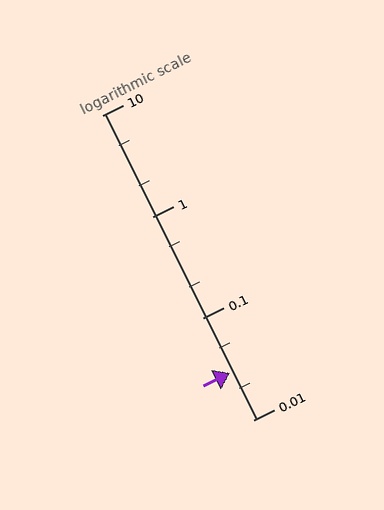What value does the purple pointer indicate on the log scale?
The pointer indicates approximately 0.029.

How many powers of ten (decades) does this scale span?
The scale spans 3 decades, from 0.01 to 10.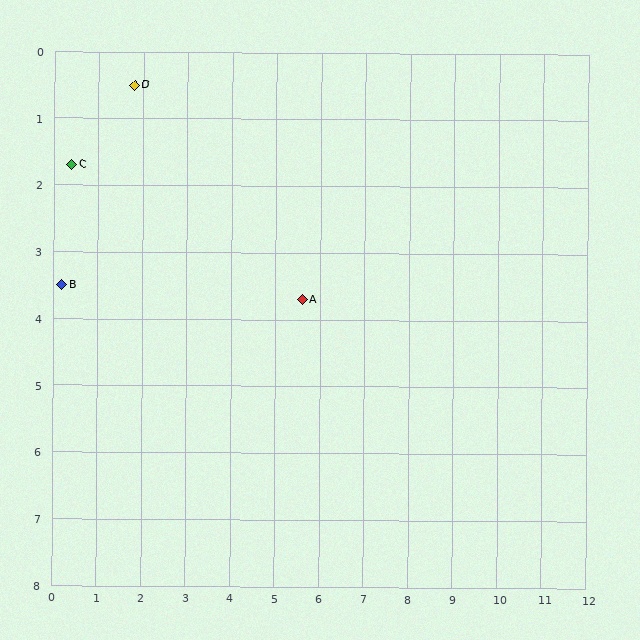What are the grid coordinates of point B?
Point B is at approximately (0.2, 3.5).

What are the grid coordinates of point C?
Point C is at approximately (0.4, 1.7).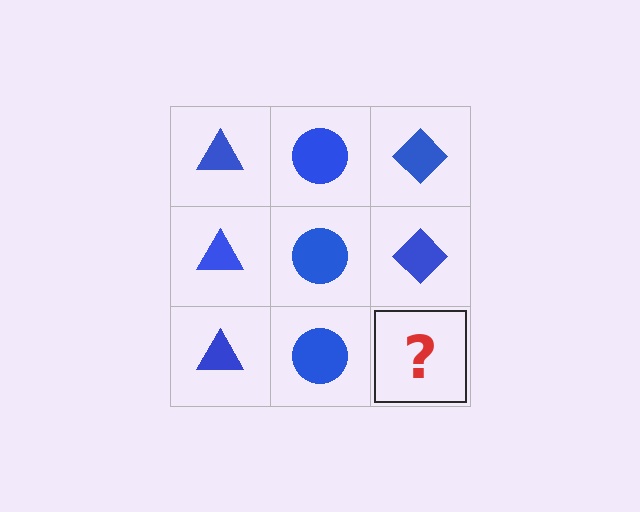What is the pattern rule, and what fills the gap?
The rule is that each column has a consistent shape. The gap should be filled with a blue diamond.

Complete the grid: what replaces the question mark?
The question mark should be replaced with a blue diamond.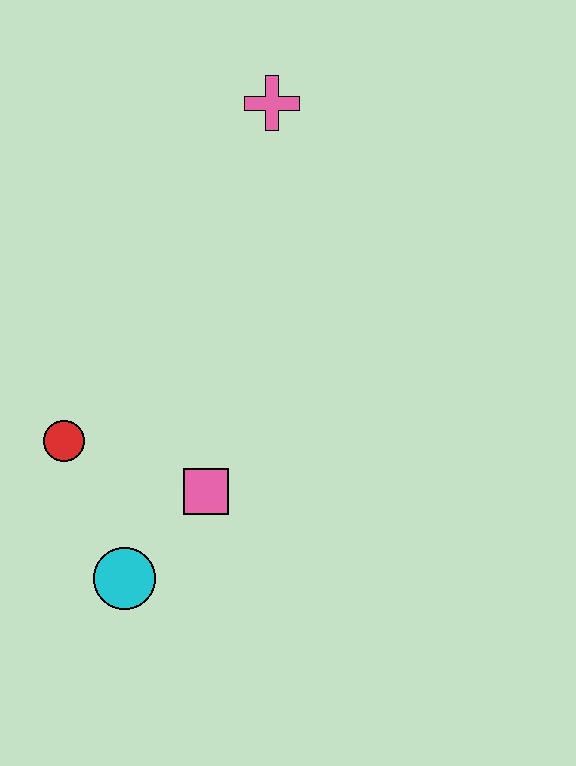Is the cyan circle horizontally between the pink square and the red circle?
Yes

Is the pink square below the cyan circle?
No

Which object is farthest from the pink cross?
The cyan circle is farthest from the pink cross.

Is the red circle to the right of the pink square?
No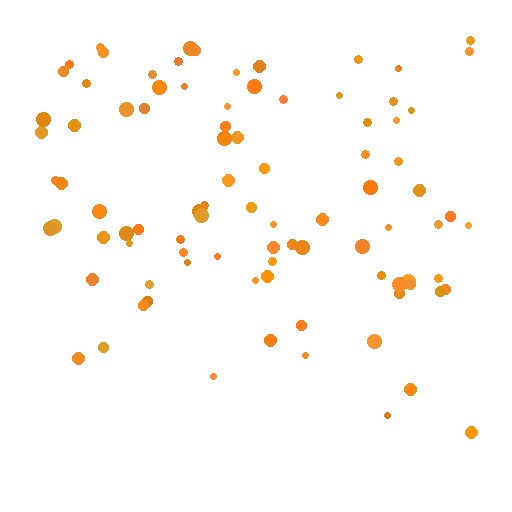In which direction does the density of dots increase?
From bottom to top, with the top side densest.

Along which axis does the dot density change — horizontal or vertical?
Vertical.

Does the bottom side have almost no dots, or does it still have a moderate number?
Still a moderate number, just noticeably fewer than the top.